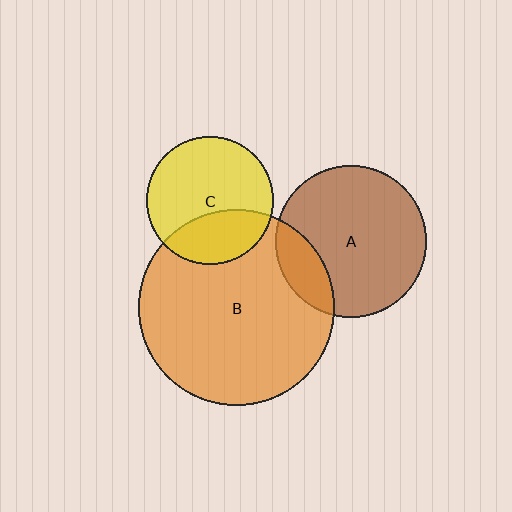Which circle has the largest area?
Circle B (orange).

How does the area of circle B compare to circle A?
Approximately 1.7 times.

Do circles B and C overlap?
Yes.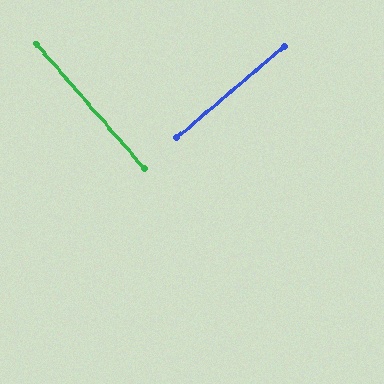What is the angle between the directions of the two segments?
Approximately 89 degrees.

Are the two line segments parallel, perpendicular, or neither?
Perpendicular — they meet at approximately 89°.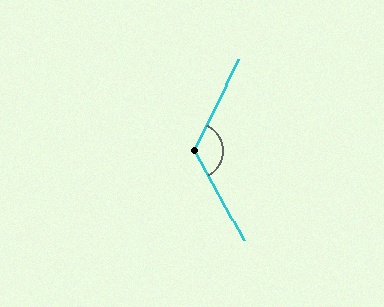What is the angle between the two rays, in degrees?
Approximately 125 degrees.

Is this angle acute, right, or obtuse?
It is obtuse.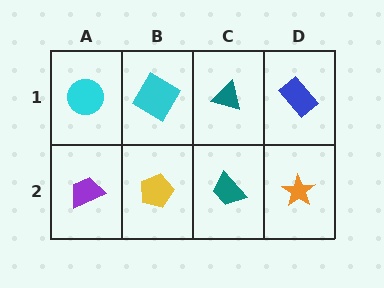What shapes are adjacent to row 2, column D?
A blue rectangle (row 1, column D), a teal trapezoid (row 2, column C).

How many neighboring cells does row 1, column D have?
2.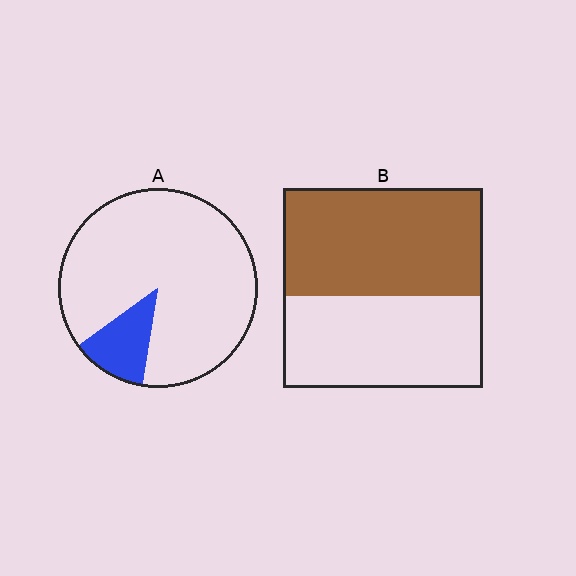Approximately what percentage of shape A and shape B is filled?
A is approximately 15% and B is approximately 55%.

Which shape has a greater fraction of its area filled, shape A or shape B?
Shape B.